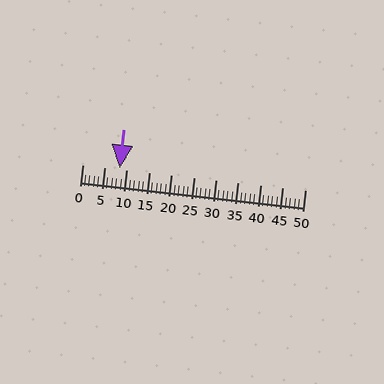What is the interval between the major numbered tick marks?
The major tick marks are spaced 5 units apart.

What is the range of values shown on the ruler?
The ruler shows values from 0 to 50.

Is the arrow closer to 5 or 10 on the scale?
The arrow is closer to 10.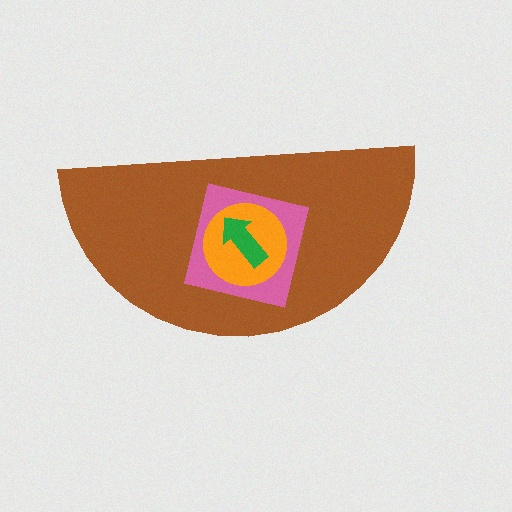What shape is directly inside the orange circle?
The green arrow.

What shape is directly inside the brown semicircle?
The pink square.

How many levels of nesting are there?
4.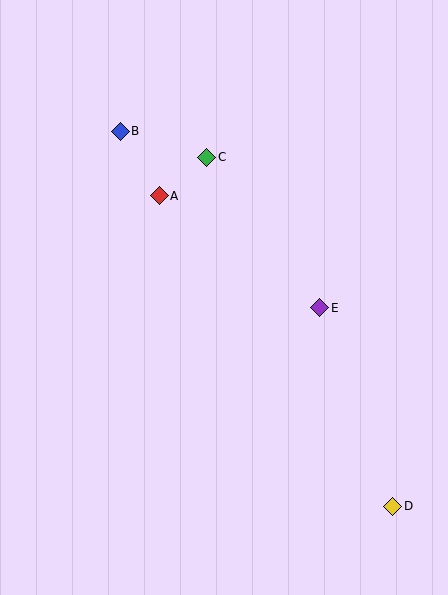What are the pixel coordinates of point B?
Point B is at (120, 132).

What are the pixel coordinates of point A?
Point A is at (159, 196).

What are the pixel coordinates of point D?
Point D is at (393, 506).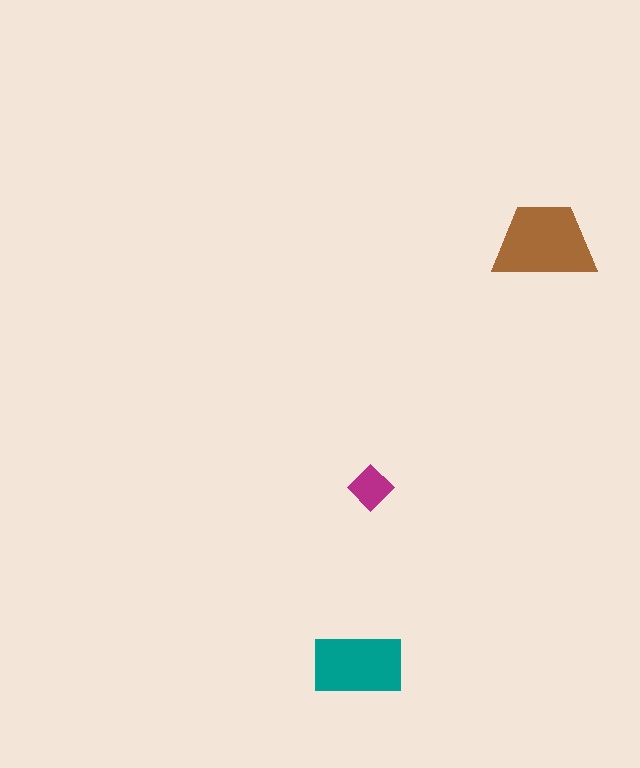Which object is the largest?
The brown trapezoid.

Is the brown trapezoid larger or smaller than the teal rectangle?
Larger.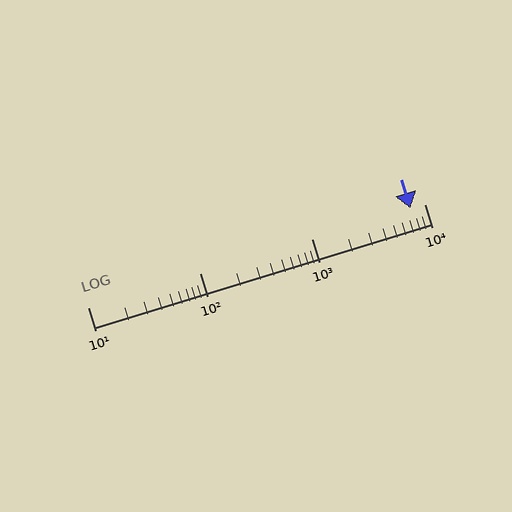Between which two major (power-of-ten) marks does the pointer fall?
The pointer is between 1000 and 10000.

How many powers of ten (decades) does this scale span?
The scale spans 3 decades, from 10 to 10000.